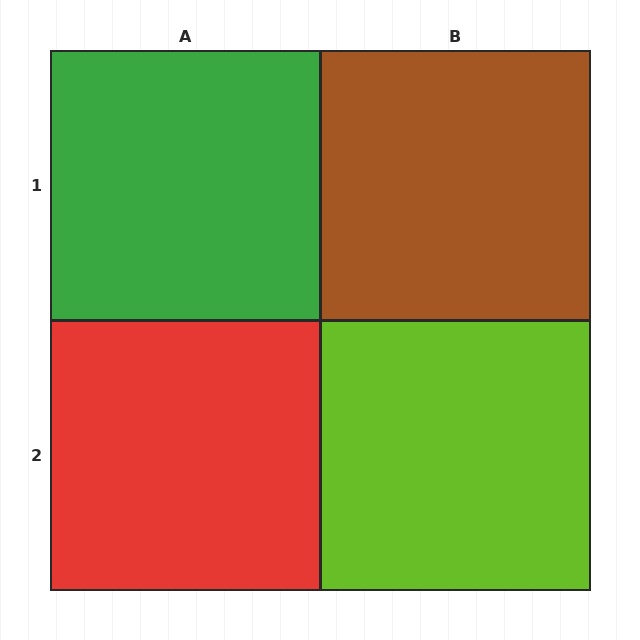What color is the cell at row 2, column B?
Lime.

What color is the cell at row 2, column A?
Red.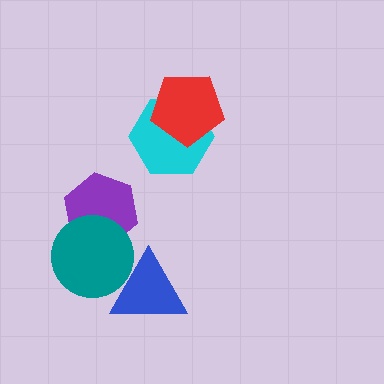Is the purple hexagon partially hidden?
Yes, it is partially covered by another shape.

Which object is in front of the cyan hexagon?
The red pentagon is in front of the cyan hexagon.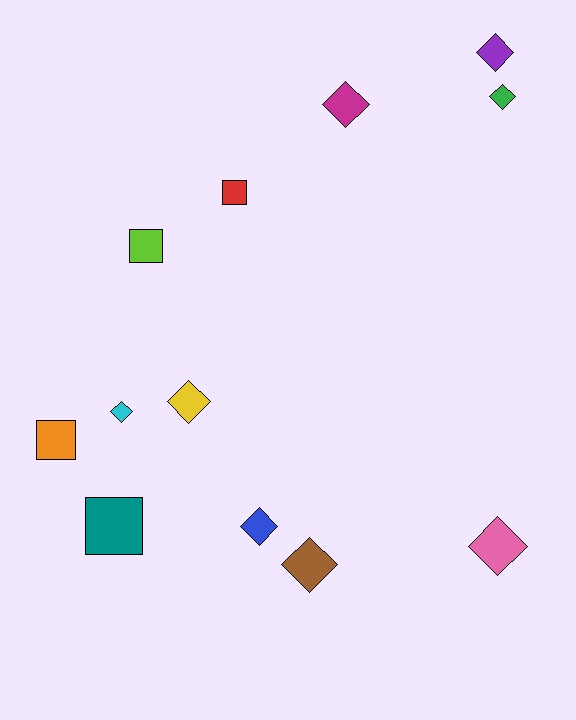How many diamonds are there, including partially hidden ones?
There are 8 diamonds.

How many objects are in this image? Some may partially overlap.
There are 12 objects.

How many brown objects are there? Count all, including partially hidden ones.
There is 1 brown object.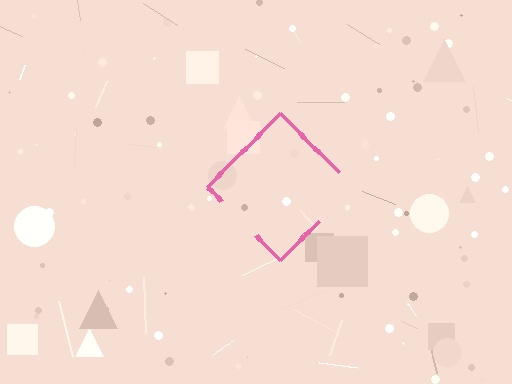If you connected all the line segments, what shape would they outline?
They would outline a diamond.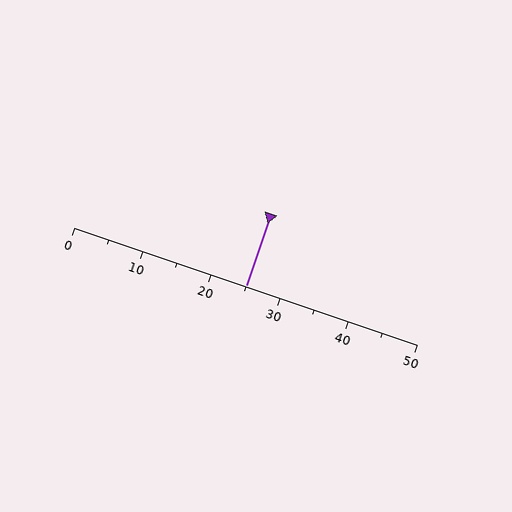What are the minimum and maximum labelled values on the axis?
The axis runs from 0 to 50.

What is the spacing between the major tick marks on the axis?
The major ticks are spaced 10 apart.